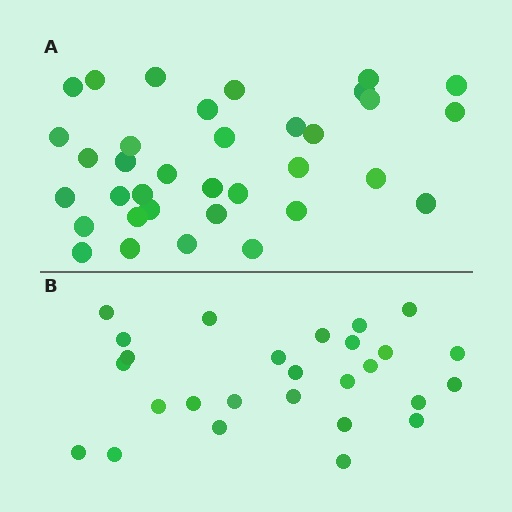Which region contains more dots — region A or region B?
Region A (the top region) has more dots.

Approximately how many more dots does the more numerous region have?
Region A has roughly 8 or so more dots than region B.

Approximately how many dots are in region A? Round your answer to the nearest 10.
About 40 dots. (The exact count is 35, which rounds to 40.)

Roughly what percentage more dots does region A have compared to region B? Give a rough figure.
About 30% more.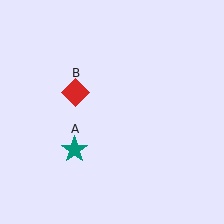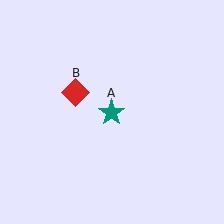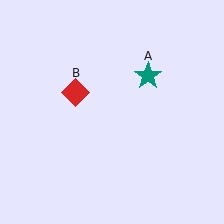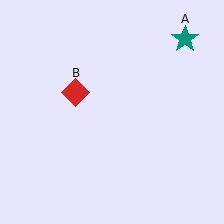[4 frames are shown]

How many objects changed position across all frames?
1 object changed position: teal star (object A).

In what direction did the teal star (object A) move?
The teal star (object A) moved up and to the right.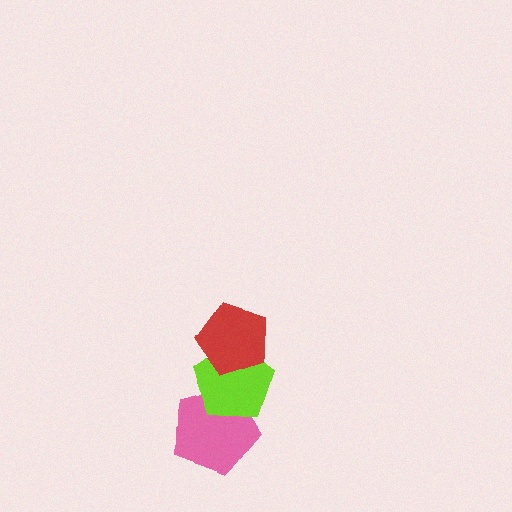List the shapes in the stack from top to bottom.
From top to bottom: the red pentagon, the lime pentagon, the pink pentagon.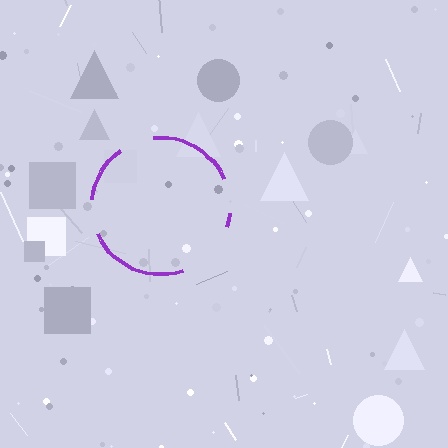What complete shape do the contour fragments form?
The contour fragments form a circle.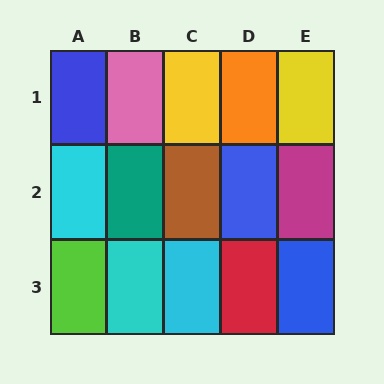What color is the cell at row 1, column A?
Blue.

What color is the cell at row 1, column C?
Yellow.